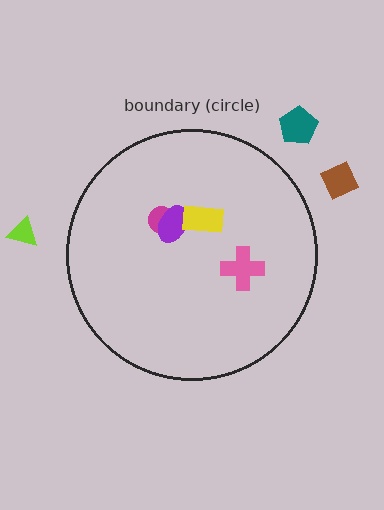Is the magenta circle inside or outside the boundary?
Inside.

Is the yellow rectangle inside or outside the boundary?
Inside.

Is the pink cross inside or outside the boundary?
Inside.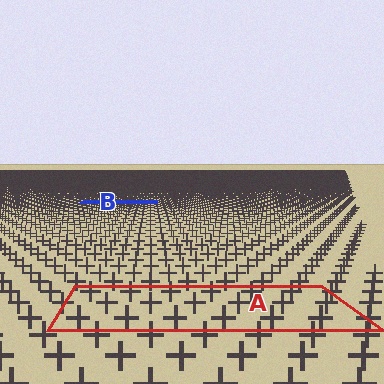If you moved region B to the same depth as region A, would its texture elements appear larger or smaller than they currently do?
They would appear larger. At a closer depth, the same texture elements are projected at a bigger on-screen size.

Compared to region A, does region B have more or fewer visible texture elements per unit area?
Region B has more texture elements per unit area — they are packed more densely because it is farther away.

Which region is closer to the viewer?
Region A is closer. The texture elements there are larger and more spread out.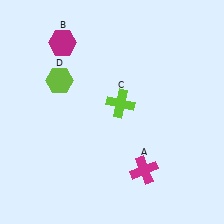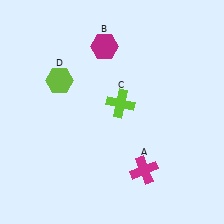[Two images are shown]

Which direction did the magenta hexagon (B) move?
The magenta hexagon (B) moved right.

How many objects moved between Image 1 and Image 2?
1 object moved between the two images.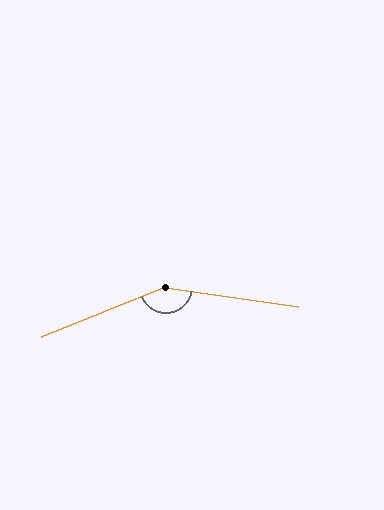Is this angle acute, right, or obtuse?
It is obtuse.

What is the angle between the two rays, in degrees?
Approximately 150 degrees.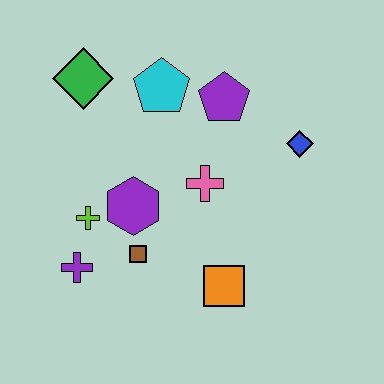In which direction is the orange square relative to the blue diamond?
The orange square is below the blue diamond.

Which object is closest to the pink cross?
The purple hexagon is closest to the pink cross.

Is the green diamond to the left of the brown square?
Yes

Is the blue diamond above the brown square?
Yes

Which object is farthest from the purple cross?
The blue diamond is farthest from the purple cross.